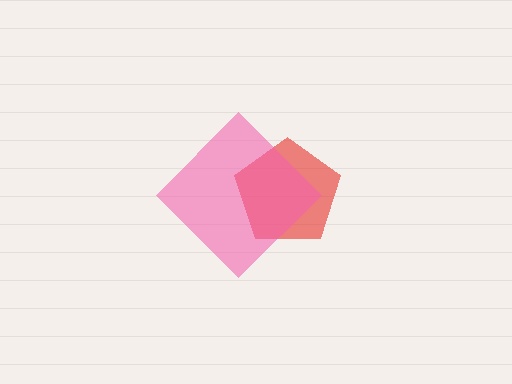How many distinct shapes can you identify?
There are 2 distinct shapes: a red pentagon, a pink diamond.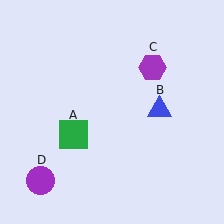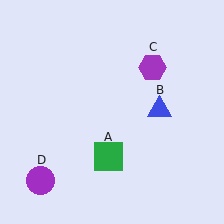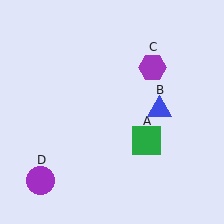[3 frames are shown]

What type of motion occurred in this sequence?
The green square (object A) rotated counterclockwise around the center of the scene.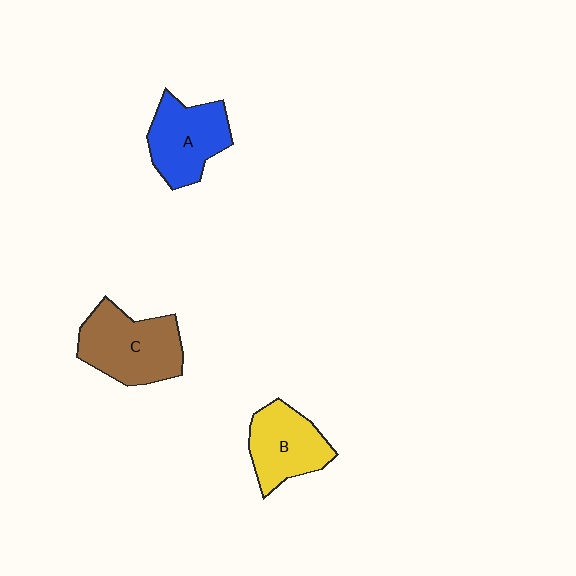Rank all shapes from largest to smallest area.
From largest to smallest: C (brown), A (blue), B (yellow).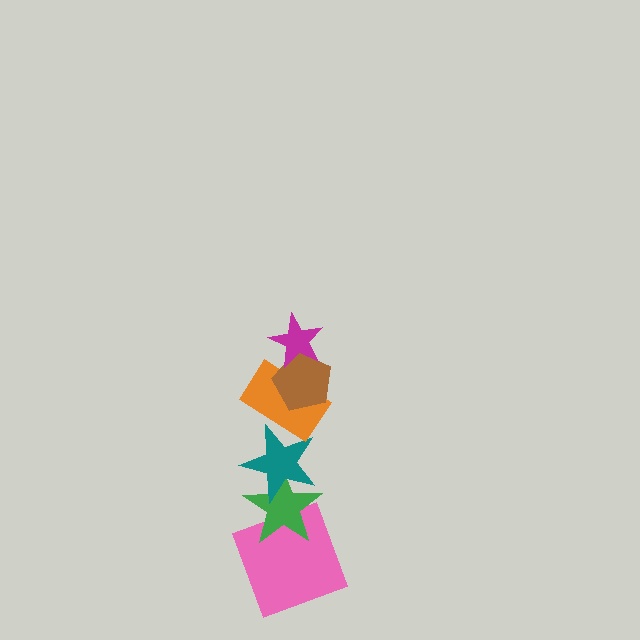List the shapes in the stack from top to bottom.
From top to bottom: the magenta star, the brown pentagon, the orange rectangle, the teal star, the green star, the pink square.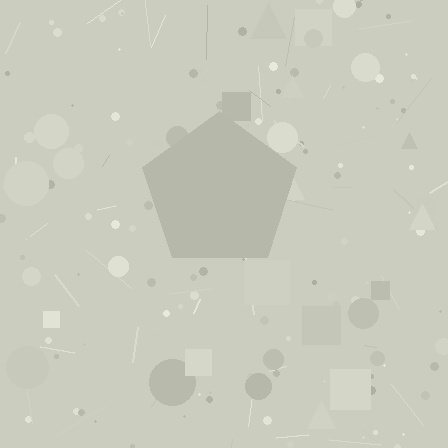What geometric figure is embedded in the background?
A pentagon is embedded in the background.